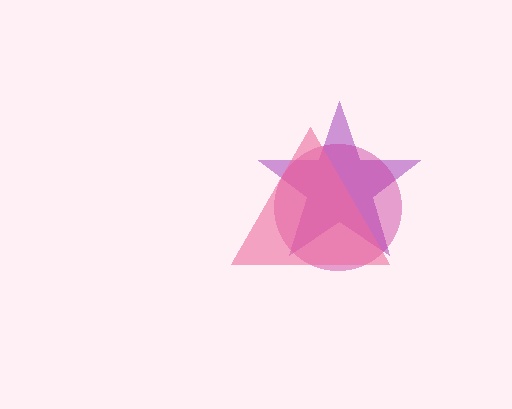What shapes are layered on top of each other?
The layered shapes are: a purple star, a magenta circle, a pink triangle.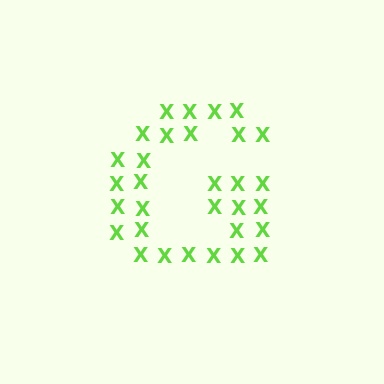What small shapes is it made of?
It is made of small letter X's.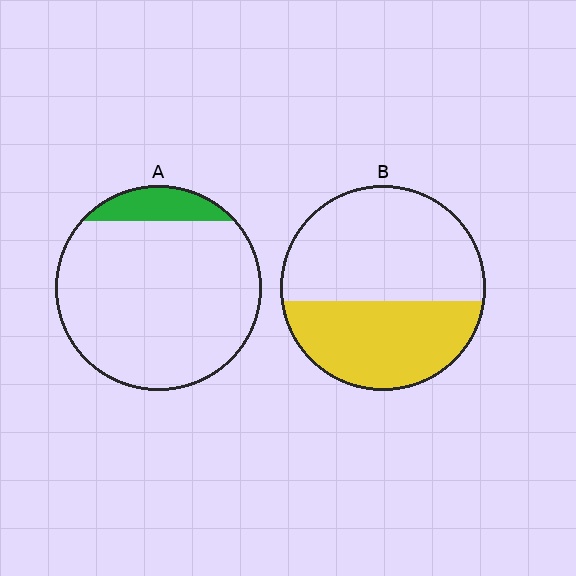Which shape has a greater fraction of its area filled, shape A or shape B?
Shape B.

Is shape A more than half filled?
No.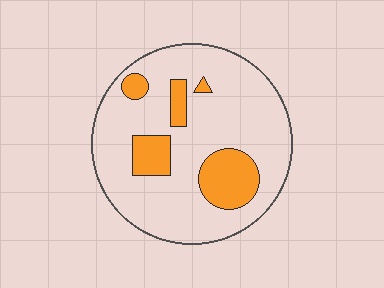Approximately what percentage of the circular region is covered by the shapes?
Approximately 20%.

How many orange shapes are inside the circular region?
5.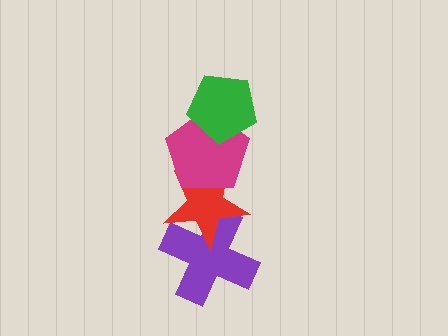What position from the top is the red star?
The red star is 3rd from the top.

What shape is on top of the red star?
The magenta pentagon is on top of the red star.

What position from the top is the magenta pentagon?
The magenta pentagon is 2nd from the top.